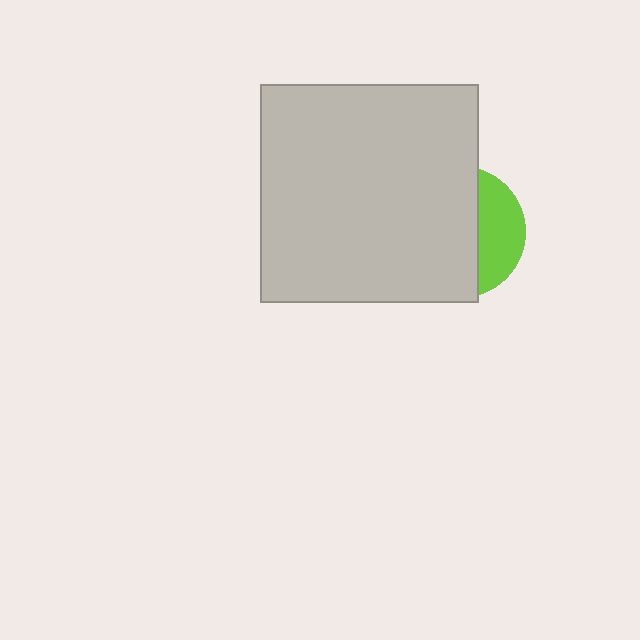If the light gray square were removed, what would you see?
You would see the complete lime circle.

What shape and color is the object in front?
The object in front is a light gray square.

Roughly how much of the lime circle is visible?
A small part of it is visible (roughly 31%).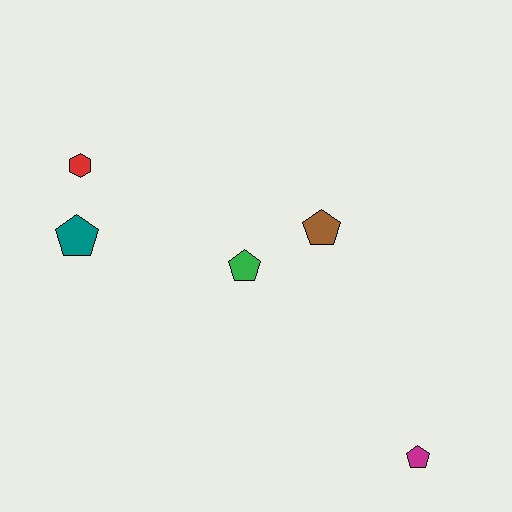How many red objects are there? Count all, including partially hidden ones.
There is 1 red object.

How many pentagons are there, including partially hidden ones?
There are 4 pentagons.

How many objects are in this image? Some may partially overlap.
There are 5 objects.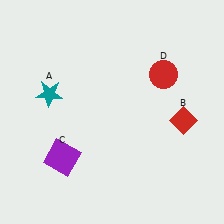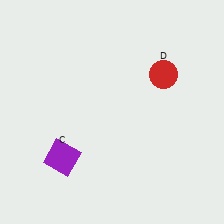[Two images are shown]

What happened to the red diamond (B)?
The red diamond (B) was removed in Image 2. It was in the bottom-right area of Image 1.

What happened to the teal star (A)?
The teal star (A) was removed in Image 2. It was in the top-left area of Image 1.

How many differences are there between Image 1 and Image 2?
There are 2 differences between the two images.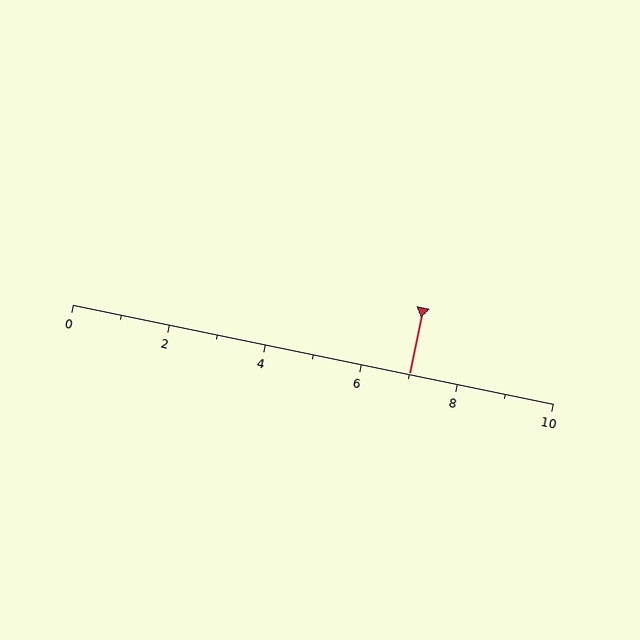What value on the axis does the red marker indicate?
The marker indicates approximately 7.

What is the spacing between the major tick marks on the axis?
The major ticks are spaced 2 apart.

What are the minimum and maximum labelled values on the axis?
The axis runs from 0 to 10.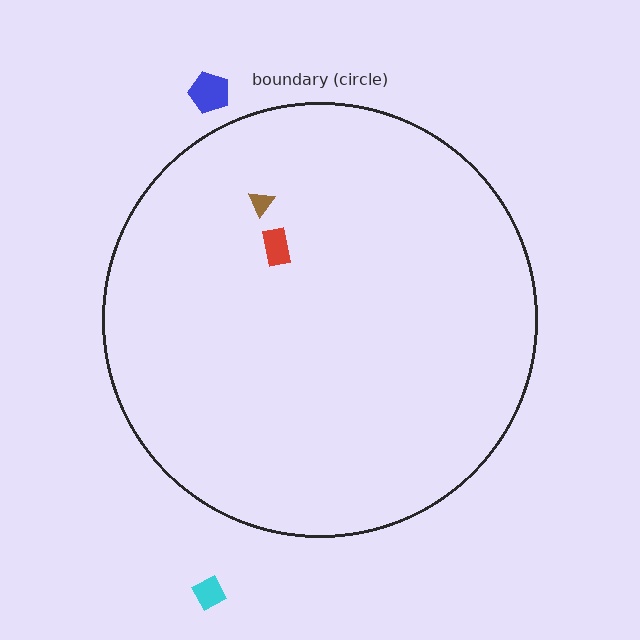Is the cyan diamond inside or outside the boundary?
Outside.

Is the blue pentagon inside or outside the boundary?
Outside.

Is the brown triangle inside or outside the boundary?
Inside.